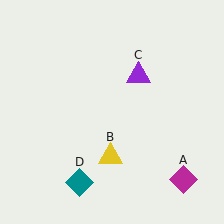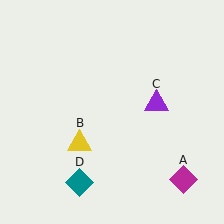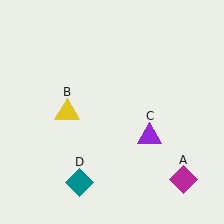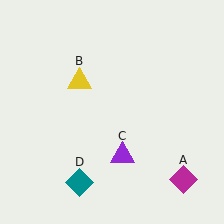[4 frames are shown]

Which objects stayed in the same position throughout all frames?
Magenta diamond (object A) and teal diamond (object D) remained stationary.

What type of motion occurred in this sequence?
The yellow triangle (object B), purple triangle (object C) rotated clockwise around the center of the scene.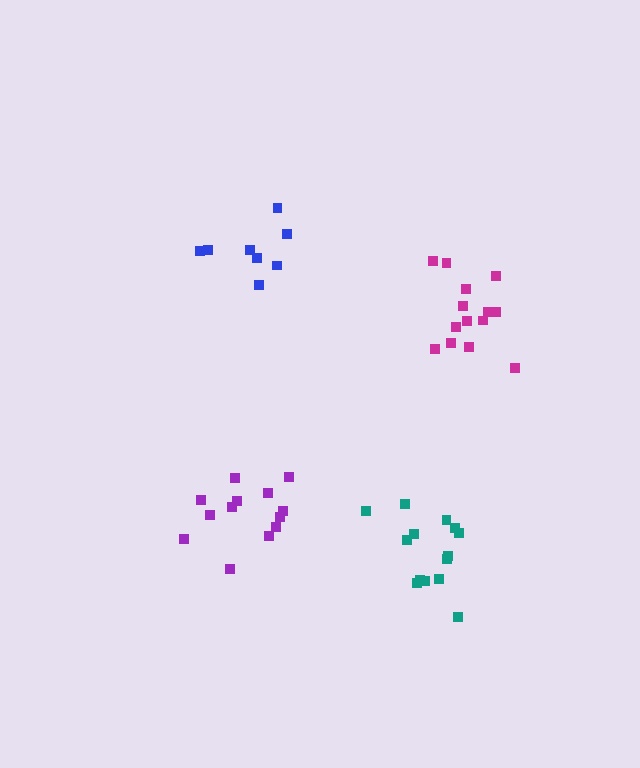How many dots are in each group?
Group 1: 8 dots, Group 2: 14 dots, Group 3: 14 dots, Group 4: 13 dots (49 total).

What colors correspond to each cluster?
The clusters are colored: blue, teal, magenta, purple.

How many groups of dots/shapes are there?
There are 4 groups.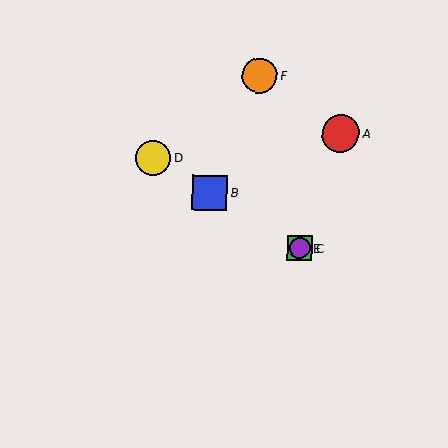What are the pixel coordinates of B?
Object B is at (210, 193).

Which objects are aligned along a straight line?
Objects B, C, D, E are aligned along a straight line.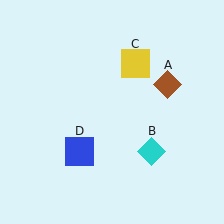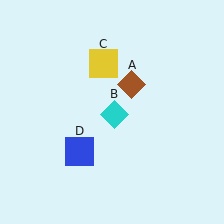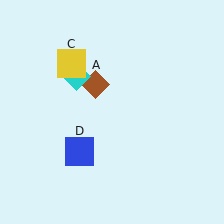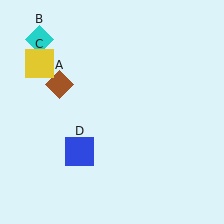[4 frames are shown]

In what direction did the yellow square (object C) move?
The yellow square (object C) moved left.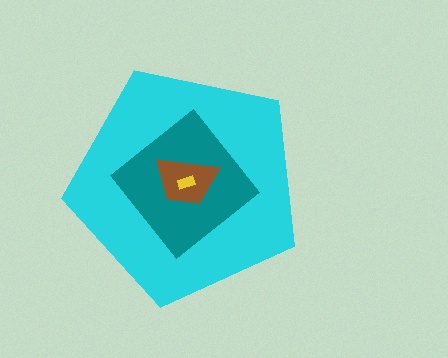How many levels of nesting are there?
4.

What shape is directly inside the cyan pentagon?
The teal diamond.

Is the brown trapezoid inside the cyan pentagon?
Yes.